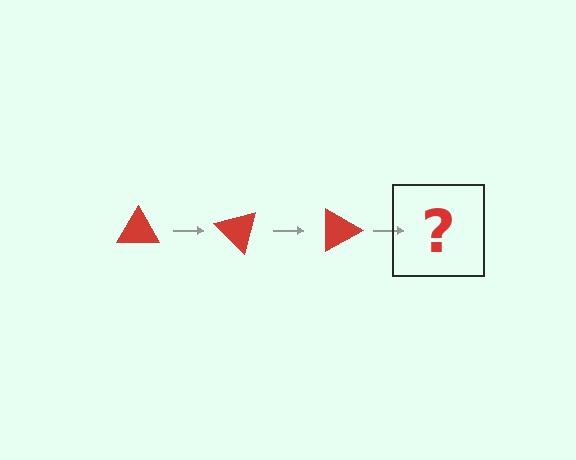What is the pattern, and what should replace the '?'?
The pattern is that the triangle rotates 45 degrees each step. The '?' should be a red triangle rotated 135 degrees.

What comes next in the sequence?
The next element should be a red triangle rotated 135 degrees.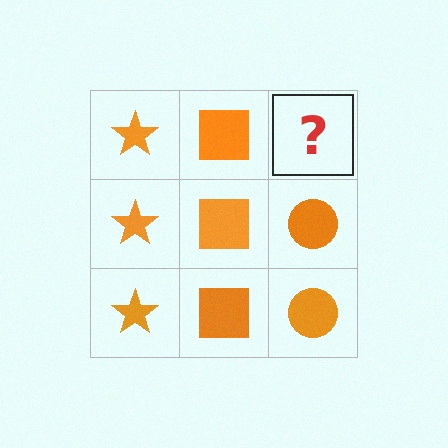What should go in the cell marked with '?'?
The missing cell should contain an orange circle.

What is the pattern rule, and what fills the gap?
The rule is that each column has a consistent shape. The gap should be filled with an orange circle.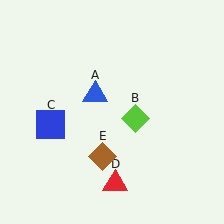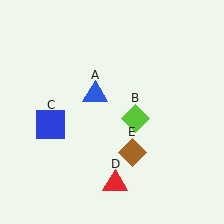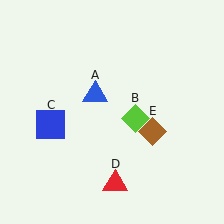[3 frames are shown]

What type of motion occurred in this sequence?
The brown diamond (object E) rotated counterclockwise around the center of the scene.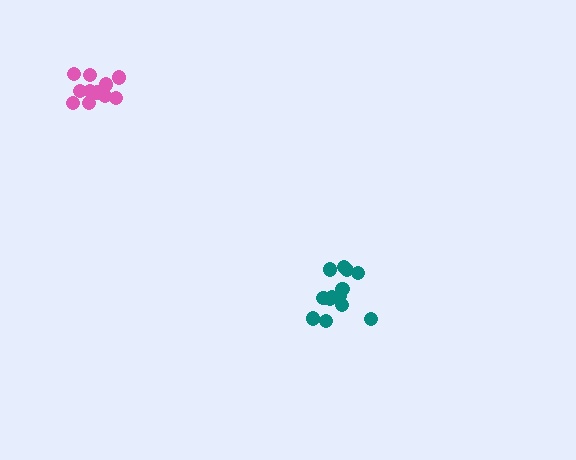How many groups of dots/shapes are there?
There are 2 groups.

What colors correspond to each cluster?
The clusters are colored: teal, pink.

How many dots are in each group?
Group 1: 13 dots, Group 2: 11 dots (24 total).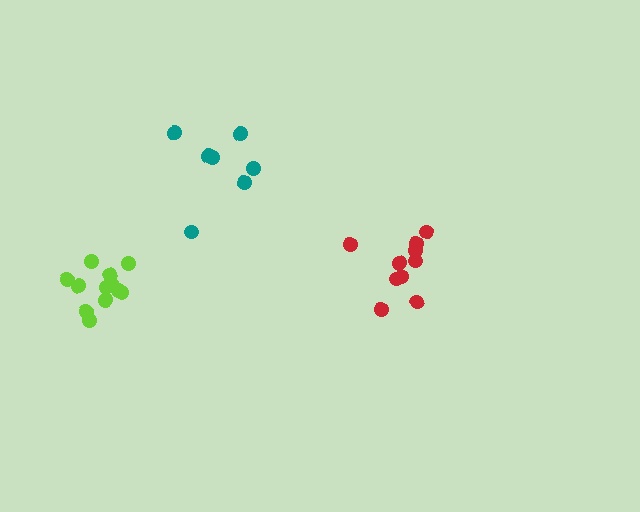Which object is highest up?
The teal cluster is topmost.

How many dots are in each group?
Group 1: 12 dots, Group 2: 7 dots, Group 3: 10 dots (29 total).